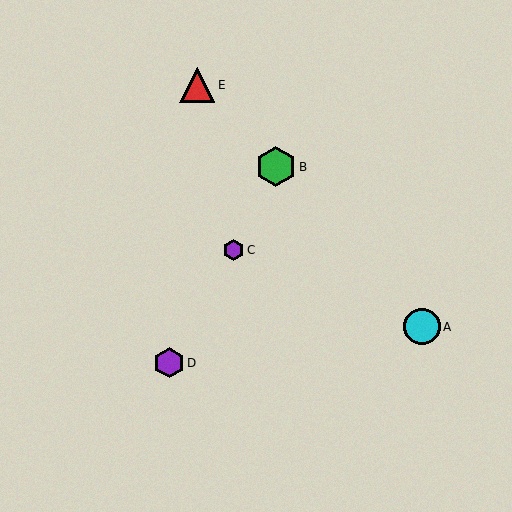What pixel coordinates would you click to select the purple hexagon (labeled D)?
Click at (169, 363) to select the purple hexagon D.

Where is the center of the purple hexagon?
The center of the purple hexagon is at (169, 363).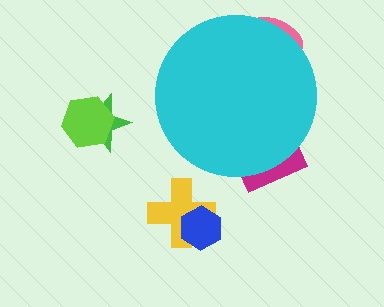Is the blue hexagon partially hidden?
No, the blue hexagon is fully visible.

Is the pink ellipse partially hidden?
Yes, the pink ellipse is partially hidden behind the cyan circle.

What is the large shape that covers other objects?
A cyan circle.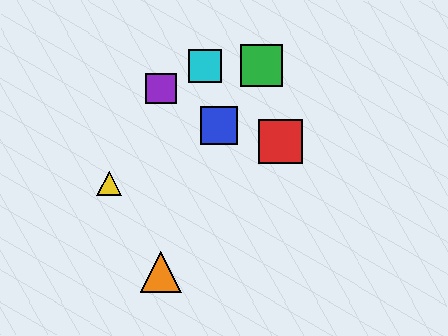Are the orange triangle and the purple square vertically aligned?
Yes, both are at x≈160.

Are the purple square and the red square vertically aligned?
No, the purple square is at x≈161 and the red square is at x≈281.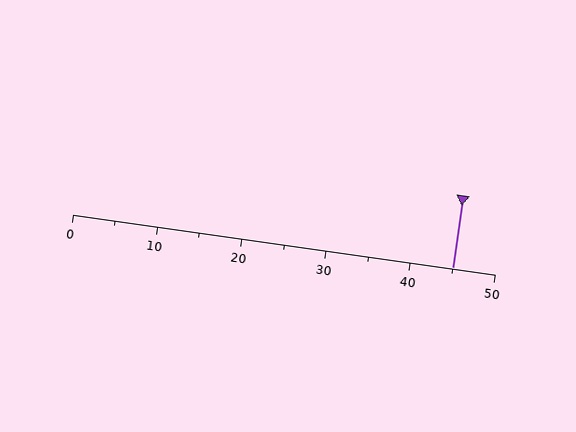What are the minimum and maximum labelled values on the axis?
The axis runs from 0 to 50.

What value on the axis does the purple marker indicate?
The marker indicates approximately 45.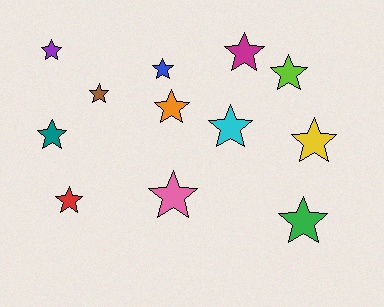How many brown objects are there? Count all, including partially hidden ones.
There is 1 brown object.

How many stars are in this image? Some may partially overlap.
There are 12 stars.